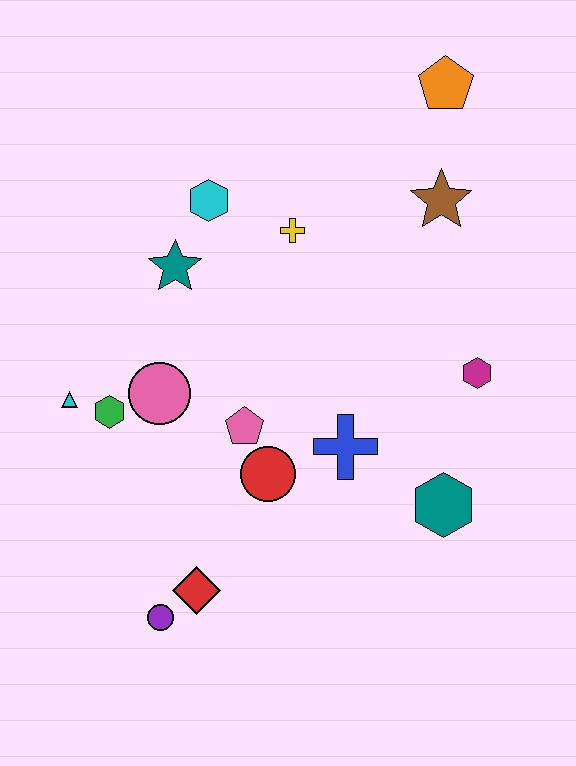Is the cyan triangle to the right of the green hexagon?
No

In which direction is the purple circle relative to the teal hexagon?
The purple circle is to the left of the teal hexagon.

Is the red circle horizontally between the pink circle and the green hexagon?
No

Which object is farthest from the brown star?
The purple circle is farthest from the brown star.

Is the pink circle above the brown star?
No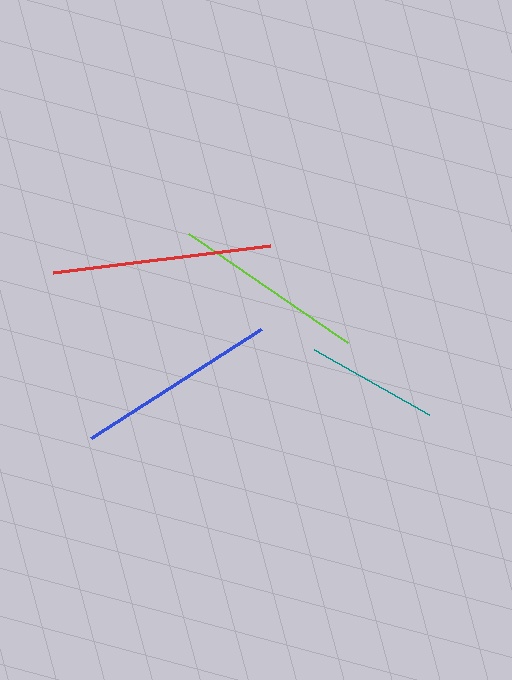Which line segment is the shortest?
The teal line is the shortest at approximately 132 pixels.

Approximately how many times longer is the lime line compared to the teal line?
The lime line is approximately 1.5 times the length of the teal line.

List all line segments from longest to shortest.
From longest to shortest: red, blue, lime, teal.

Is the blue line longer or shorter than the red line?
The red line is longer than the blue line.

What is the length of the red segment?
The red segment is approximately 218 pixels long.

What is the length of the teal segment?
The teal segment is approximately 132 pixels long.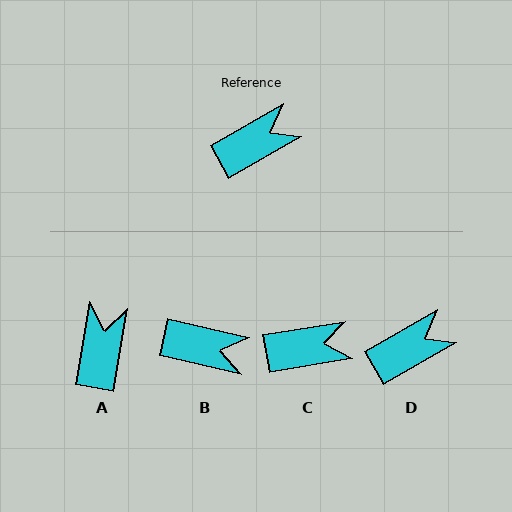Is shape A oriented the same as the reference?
No, it is off by about 50 degrees.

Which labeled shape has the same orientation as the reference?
D.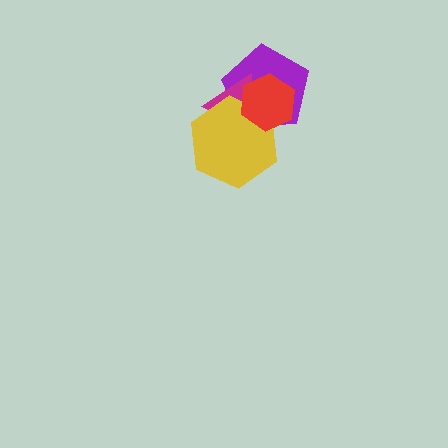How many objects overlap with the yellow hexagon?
3 objects overlap with the yellow hexagon.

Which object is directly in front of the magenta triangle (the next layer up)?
The yellow hexagon is directly in front of the magenta triangle.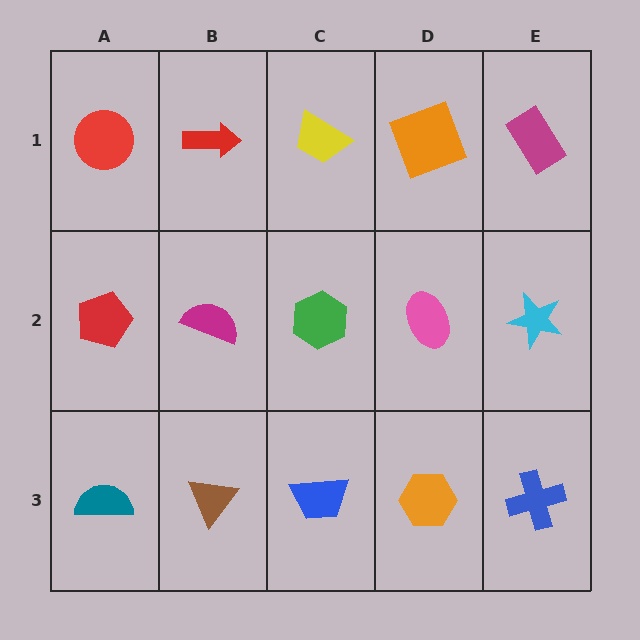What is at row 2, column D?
A pink ellipse.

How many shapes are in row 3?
5 shapes.